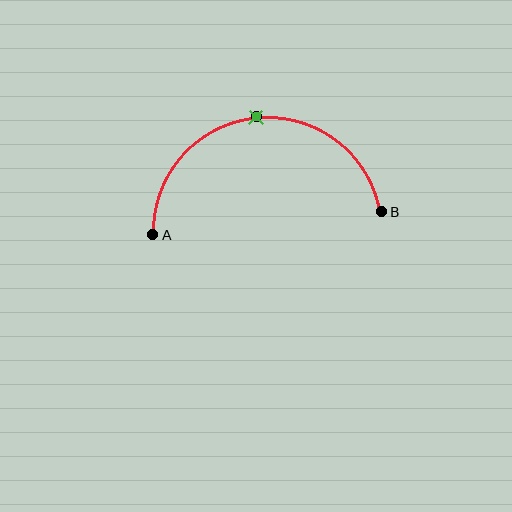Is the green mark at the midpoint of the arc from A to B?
Yes. The green mark lies on the arc at equal arc-length from both A and B — it is the arc midpoint.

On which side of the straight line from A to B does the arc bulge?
The arc bulges above the straight line connecting A and B.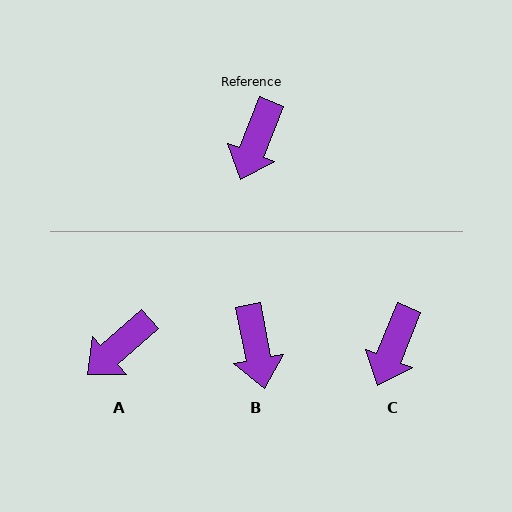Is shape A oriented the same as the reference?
No, it is off by about 27 degrees.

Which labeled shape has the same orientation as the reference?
C.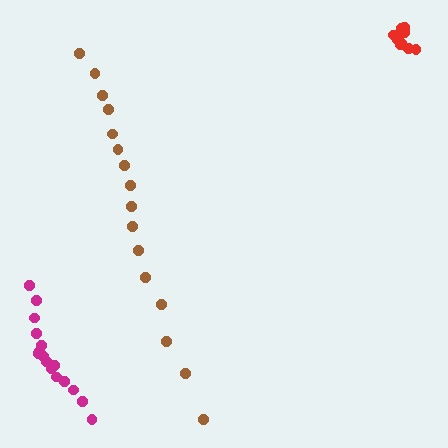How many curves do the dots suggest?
There are 3 distinct paths.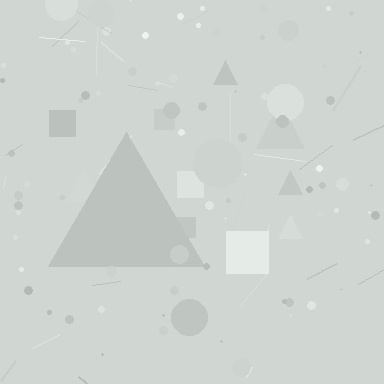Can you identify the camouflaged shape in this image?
The camouflaged shape is a triangle.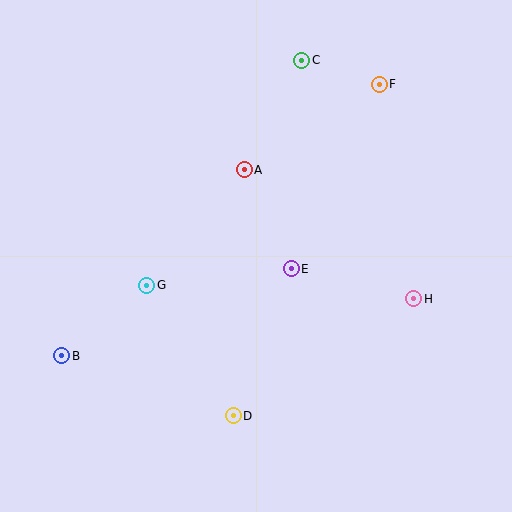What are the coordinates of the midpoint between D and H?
The midpoint between D and H is at (323, 357).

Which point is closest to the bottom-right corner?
Point H is closest to the bottom-right corner.